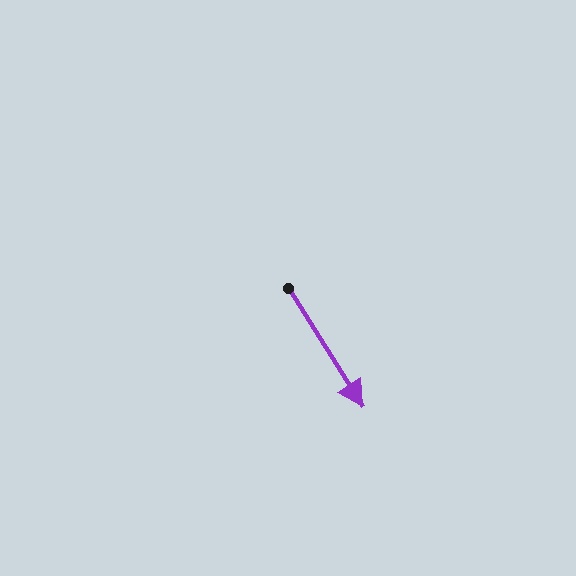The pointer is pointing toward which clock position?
Roughly 5 o'clock.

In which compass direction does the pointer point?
Southeast.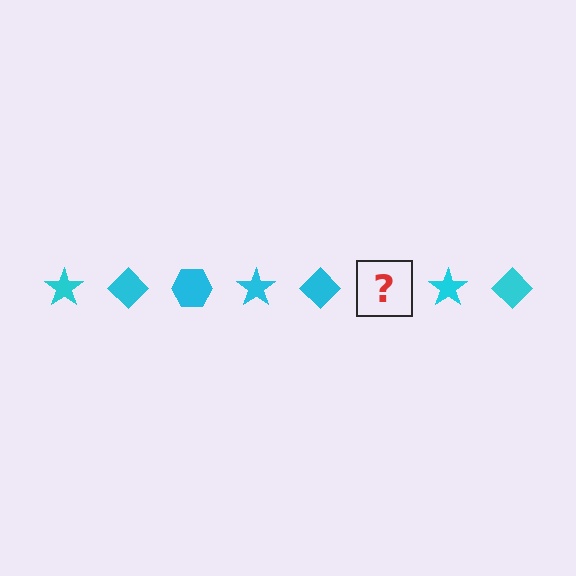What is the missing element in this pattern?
The missing element is a cyan hexagon.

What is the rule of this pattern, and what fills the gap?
The rule is that the pattern cycles through star, diamond, hexagon shapes in cyan. The gap should be filled with a cyan hexagon.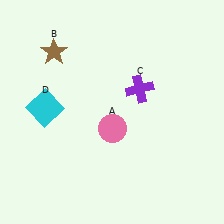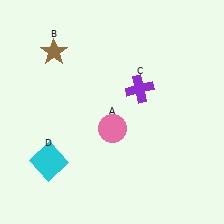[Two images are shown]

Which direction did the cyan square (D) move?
The cyan square (D) moved down.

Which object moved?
The cyan square (D) moved down.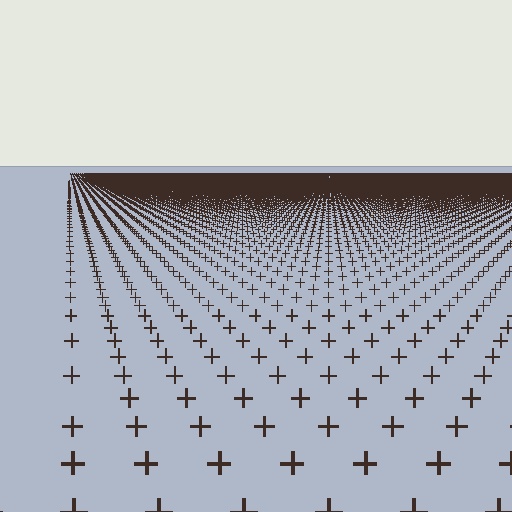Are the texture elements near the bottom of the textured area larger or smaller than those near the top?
Larger. Near the bottom, elements are closer to the viewer and appear at a bigger on-screen size.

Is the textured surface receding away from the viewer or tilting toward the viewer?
The surface is receding away from the viewer. Texture elements get smaller and denser toward the top.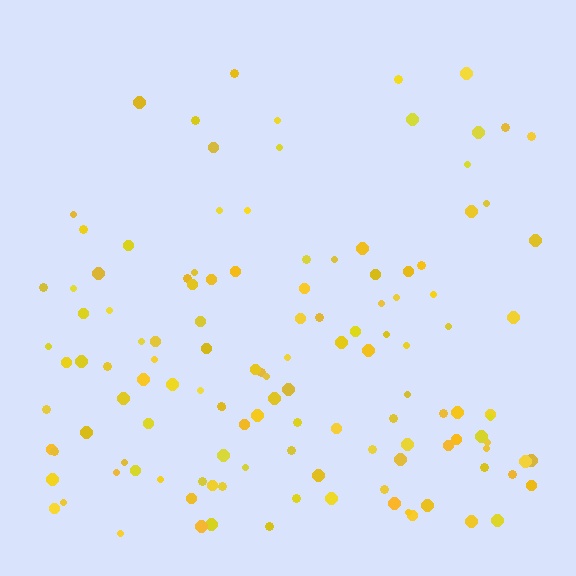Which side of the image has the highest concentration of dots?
The bottom.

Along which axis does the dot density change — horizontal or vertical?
Vertical.